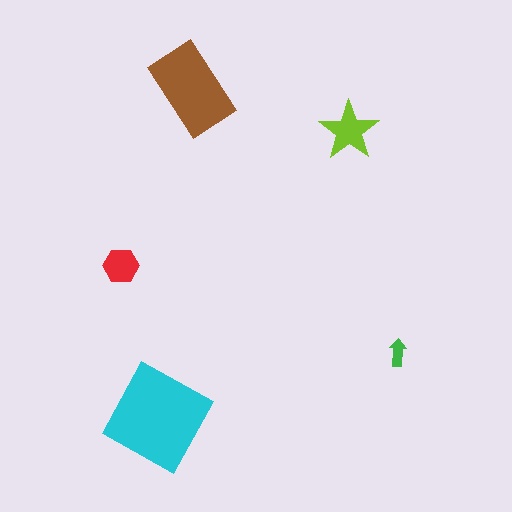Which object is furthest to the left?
The red hexagon is leftmost.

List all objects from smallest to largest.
The green arrow, the red hexagon, the lime star, the brown rectangle, the cyan square.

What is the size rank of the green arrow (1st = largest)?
5th.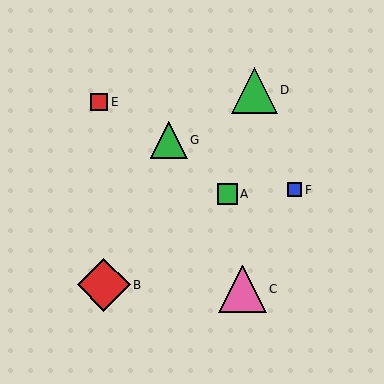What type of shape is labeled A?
Shape A is a green square.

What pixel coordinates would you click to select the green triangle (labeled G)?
Click at (169, 140) to select the green triangle G.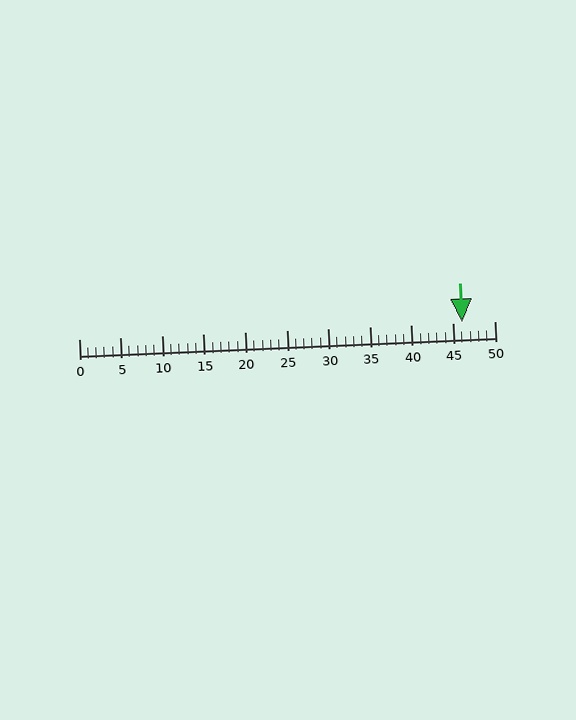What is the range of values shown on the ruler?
The ruler shows values from 0 to 50.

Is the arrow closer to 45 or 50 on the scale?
The arrow is closer to 45.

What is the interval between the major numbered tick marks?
The major tick marks are spaced 5 units apart.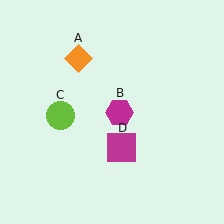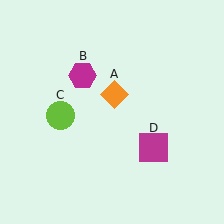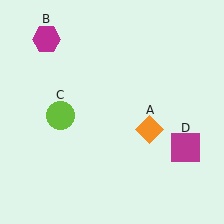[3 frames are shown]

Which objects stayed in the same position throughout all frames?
Lime circle (object C) remained stationary.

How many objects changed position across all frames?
3 objects changed position: orange diamond (object A), magenta hexagon (object B), magenta square (object D).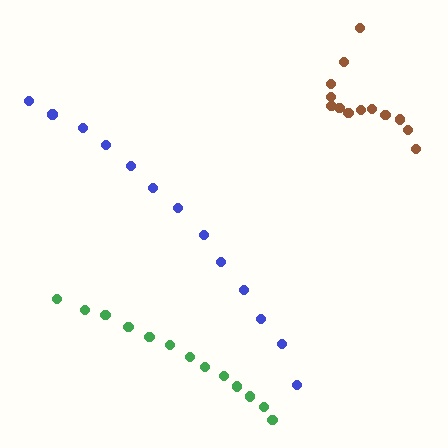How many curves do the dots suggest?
There are 3 distinct paths.